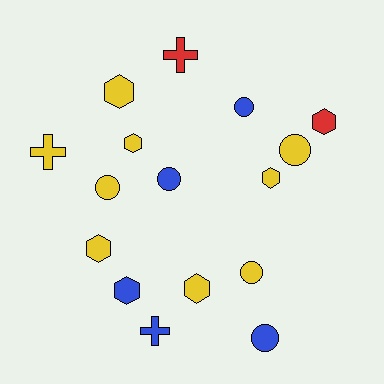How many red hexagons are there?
There is 1 red hexagon.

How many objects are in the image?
There are 16 objects.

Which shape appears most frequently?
Hexagon, with 7 objects.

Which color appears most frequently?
Yellow, with 9 objects.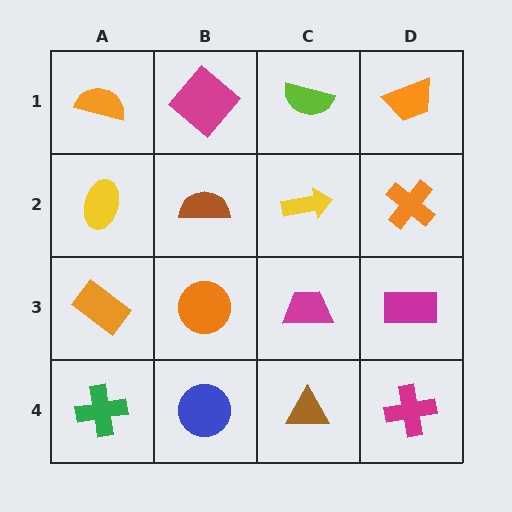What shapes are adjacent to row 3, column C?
A yellow arrow (row 2, column C), a brown triangle (row 4, column C), an orange circle (row 3, column B), a magenta rectangle (row 3, column D).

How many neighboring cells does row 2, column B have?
4.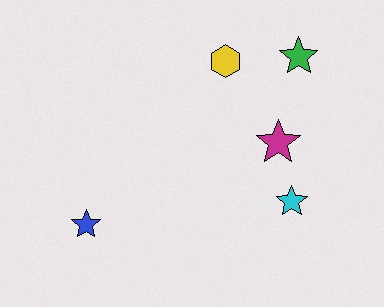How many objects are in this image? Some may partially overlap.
There are 5 objects.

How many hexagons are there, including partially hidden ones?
There is 1 hexagon.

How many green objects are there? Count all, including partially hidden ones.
There is 1 green object.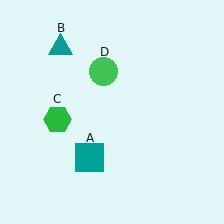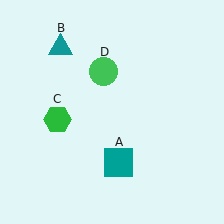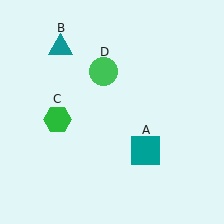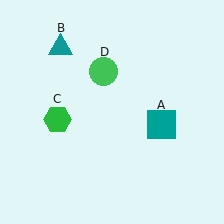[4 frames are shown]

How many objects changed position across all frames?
1 object changed position: teal square (object A).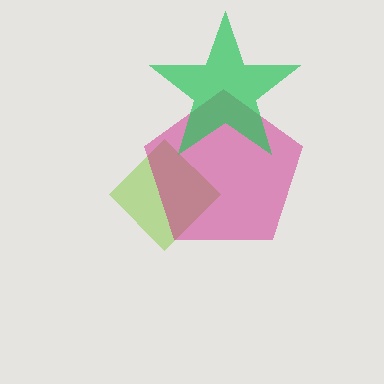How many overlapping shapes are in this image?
There are 3 overlapping shapes in the image.